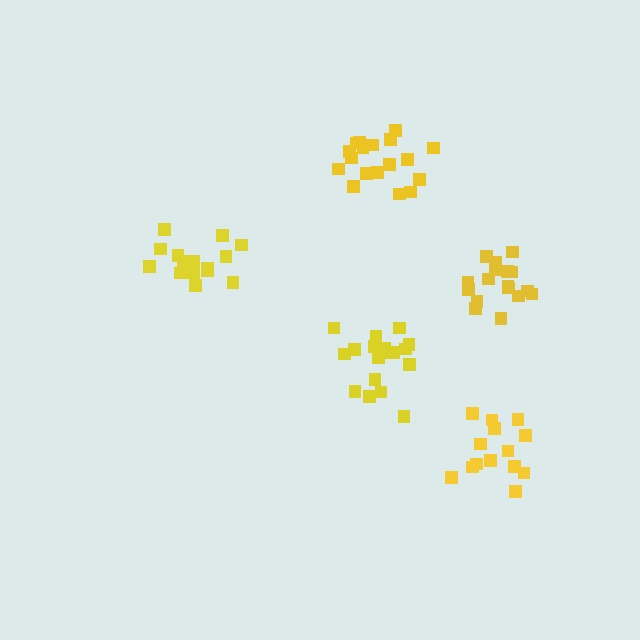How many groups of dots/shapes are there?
There are 5 groups.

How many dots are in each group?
Group 1: 18 dots, Group 2: 18 dots, Group 3: 17 dots, Group 4: 14 dots, Group 5: 17 dots (84 total).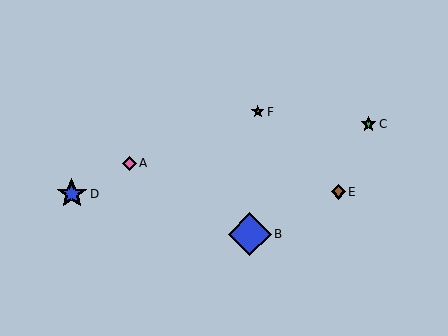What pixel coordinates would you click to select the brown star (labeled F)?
Click at (258, 112) to select the brown star F.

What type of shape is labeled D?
Shape D is a blue star.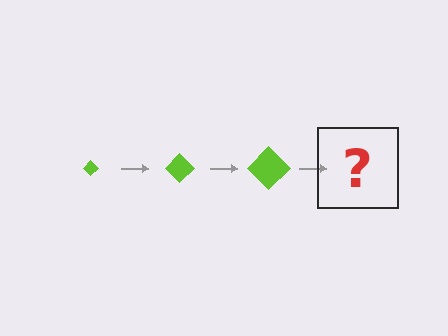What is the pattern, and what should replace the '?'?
The pattern is that the diamond gets progressively larger each step. The '?' should be a lime diamond, larger than the previous one.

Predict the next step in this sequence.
The next step is a lime diamond, larger than the previous one.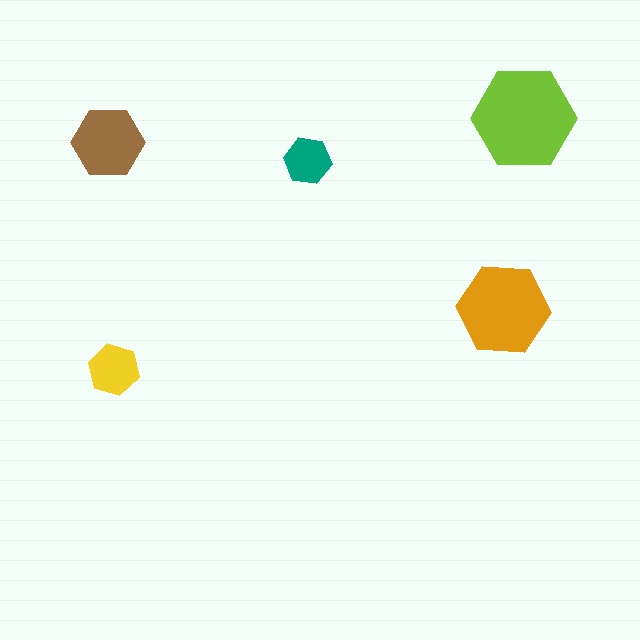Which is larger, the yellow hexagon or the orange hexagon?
The orange one.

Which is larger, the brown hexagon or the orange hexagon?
The orange one.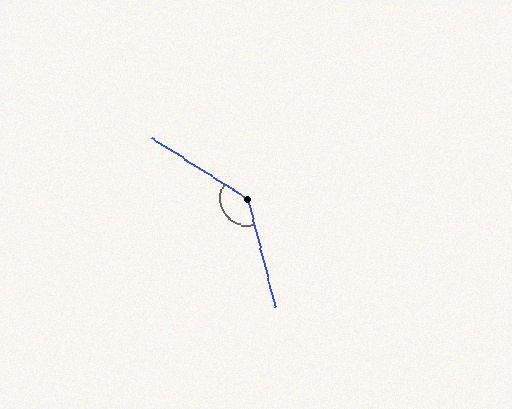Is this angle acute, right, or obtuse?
It is obtuse.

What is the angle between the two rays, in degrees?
Approximately 137 degrees.